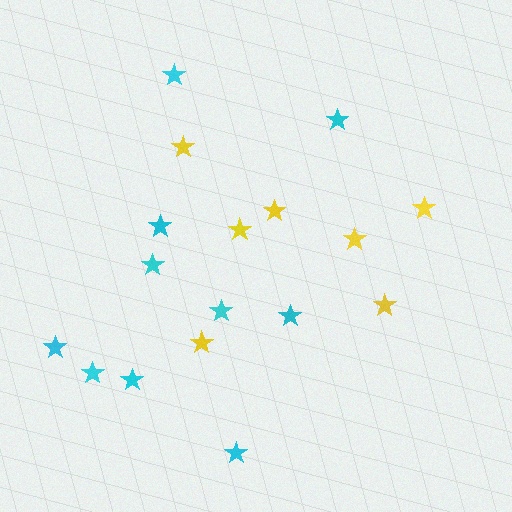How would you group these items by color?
There are 2 groups: one group of yellow stars (7) and one group of cyan stars (10).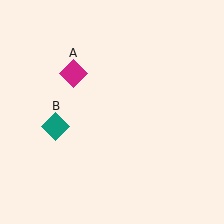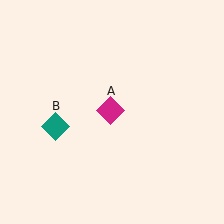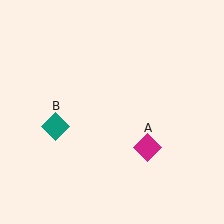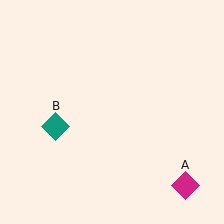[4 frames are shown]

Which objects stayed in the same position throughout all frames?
Teal diamond (object B) remained stationary.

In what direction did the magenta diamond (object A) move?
The magenta diamond (object A) moved down and to the right.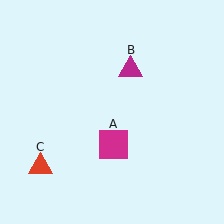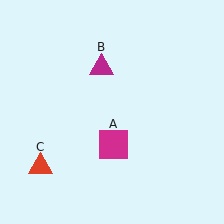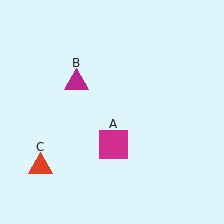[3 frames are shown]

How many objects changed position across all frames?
1 object changed position: magenta triangle (object B).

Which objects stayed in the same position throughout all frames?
Magenta square (object A) and red triangle (object C) remained stationary.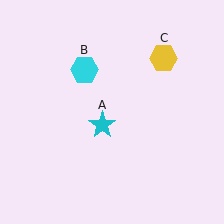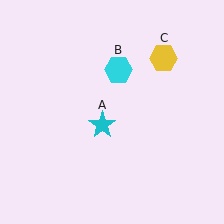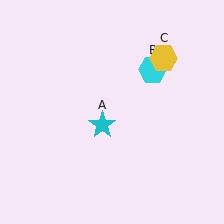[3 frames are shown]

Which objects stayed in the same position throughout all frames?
Cyan star (object A) and yellow hexagon (object C) remained stationary.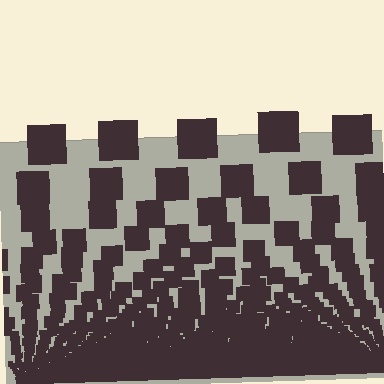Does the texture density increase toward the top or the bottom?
Density increases toward the bottom.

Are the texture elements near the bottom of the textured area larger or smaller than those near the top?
Smaller. The gradient is inverted — elements near the bottom are smaller and denser.